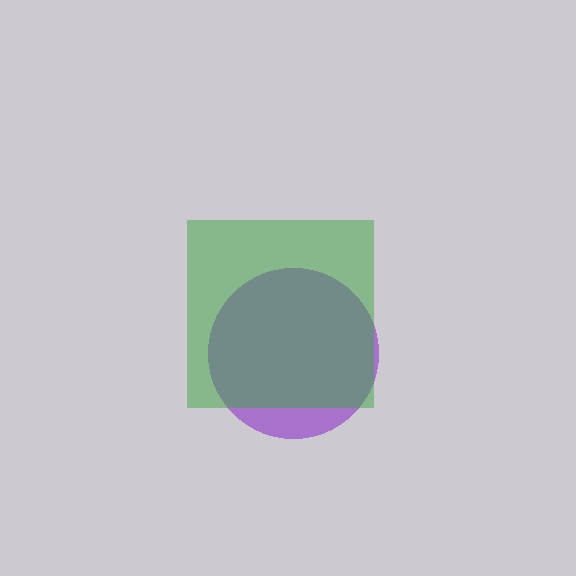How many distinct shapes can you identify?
There are 2 distinct shapes: a purple circle, a green square.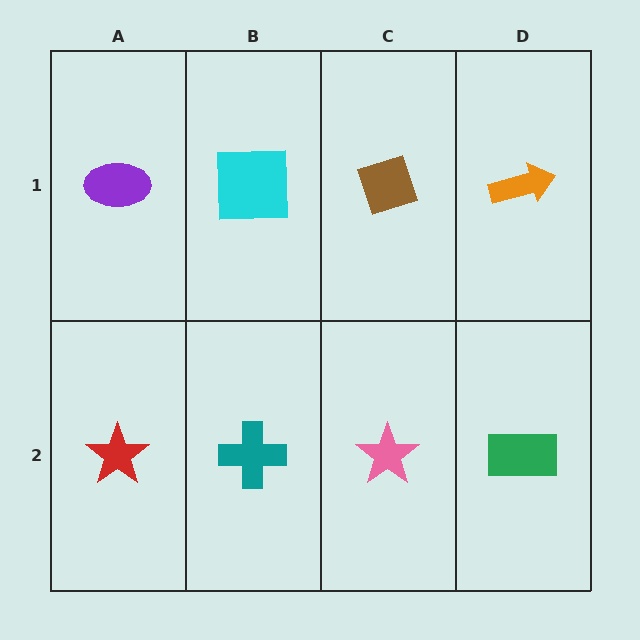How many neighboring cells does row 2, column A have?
2.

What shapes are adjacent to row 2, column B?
A cyan square (row 1, column B), a red star (row 2, column A), a pink star (row 2, column C).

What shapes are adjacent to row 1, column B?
A teal cross (row 2, column B), a purple ellipse (row 1, column A), a brown diamond (row 1, column C).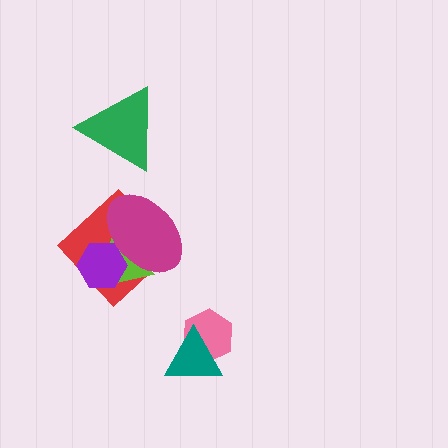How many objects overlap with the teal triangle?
1 object overlaps with the teal triangle.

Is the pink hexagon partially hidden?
Yes, it is partially covered by another shape.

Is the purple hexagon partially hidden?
Yes, it is partially covered by another shape.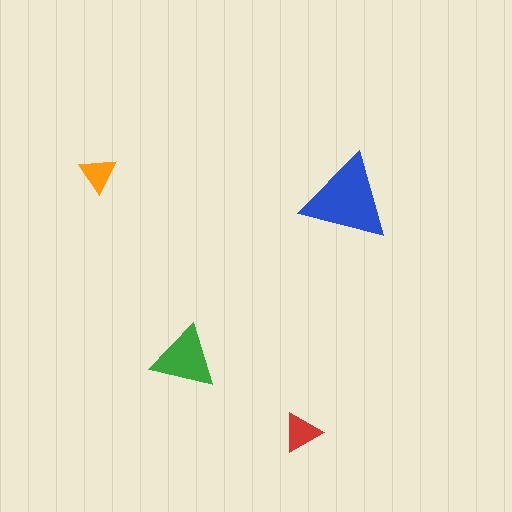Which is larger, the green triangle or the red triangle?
The green one.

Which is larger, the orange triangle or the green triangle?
The green one.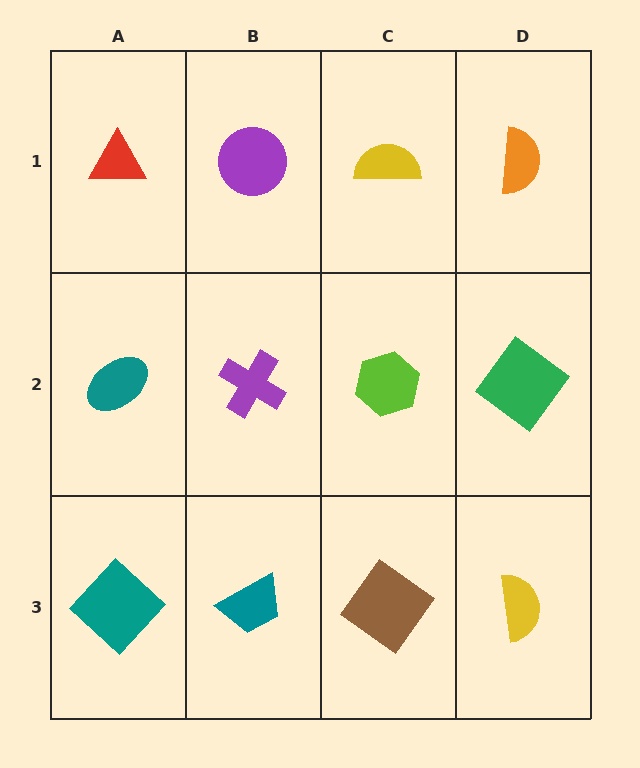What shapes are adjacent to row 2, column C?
A yellow semicircle (row 1, column C), a brown diamond (row 3, column C), a purple cross (row 2, column B), a green diamond (row 2, column D).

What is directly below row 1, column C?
A lime hexagon.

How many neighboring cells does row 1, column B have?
3.